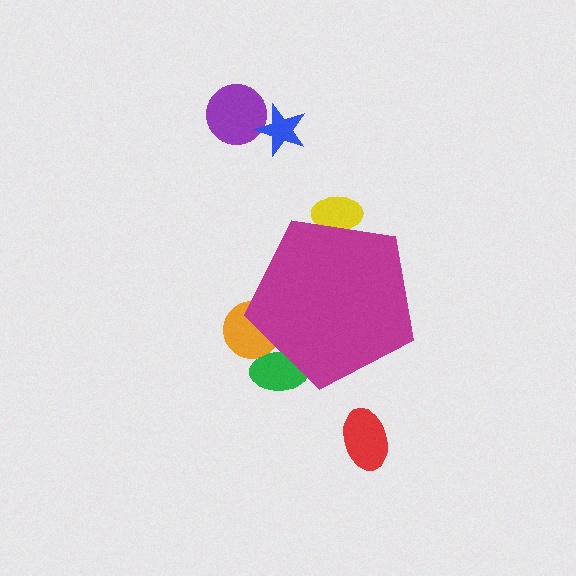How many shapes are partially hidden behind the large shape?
3 shapes are partially hidden.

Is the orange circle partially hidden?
Yes, the orange circle is partially hidden behind the magenta pentagon.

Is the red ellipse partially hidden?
No, the red ellipse is fully visible.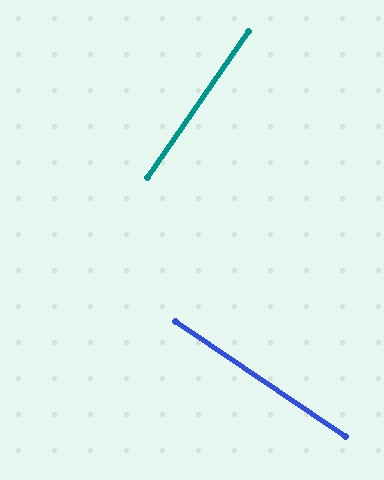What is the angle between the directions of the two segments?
Approximately 89 degrees.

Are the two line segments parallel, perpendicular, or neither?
Perpendicular — they meet at approximately 89°.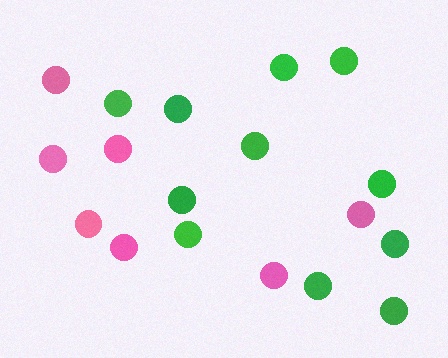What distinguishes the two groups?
There are 2 groups: one group of green circles (11) and one group of pink circles (7).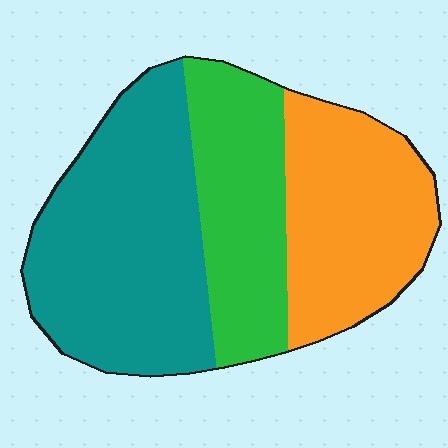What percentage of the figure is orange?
Orange covers roughly 30% of the figure.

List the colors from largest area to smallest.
From largest to smallest: teal, orange, green.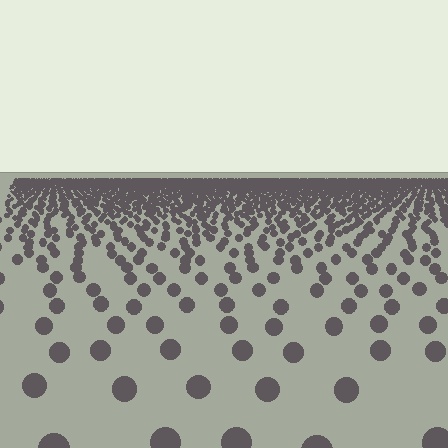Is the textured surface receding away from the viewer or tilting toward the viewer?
The surface is receding away from the viewer. Texture elements get smaller and denser toward the top.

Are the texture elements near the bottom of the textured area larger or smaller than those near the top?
Larger. Near the bottom, elements are closer to the viewer and appear at a bigger on-screen size.